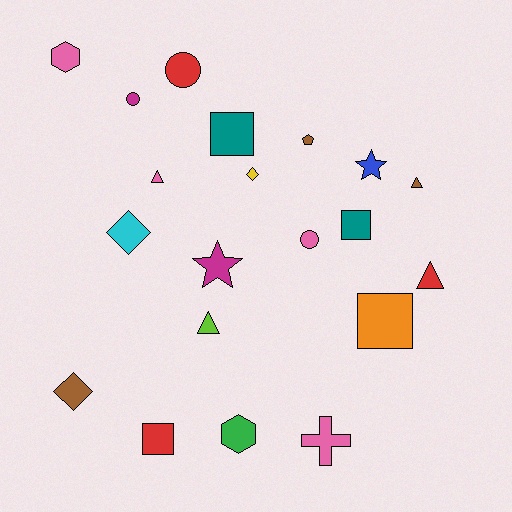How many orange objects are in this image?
There is 1 orange object.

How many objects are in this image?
There are 20 objects.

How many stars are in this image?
There are 2 stars.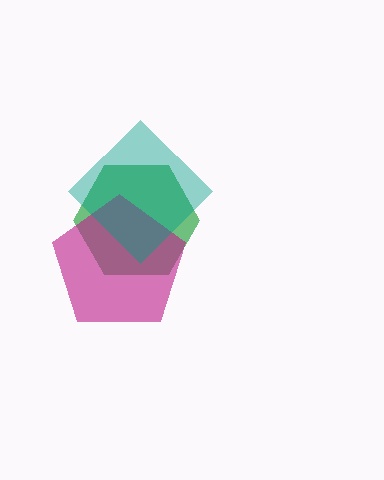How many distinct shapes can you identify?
There are 3 distinct shapes: a green hexagon, a magenta pentagon, a teal diamond.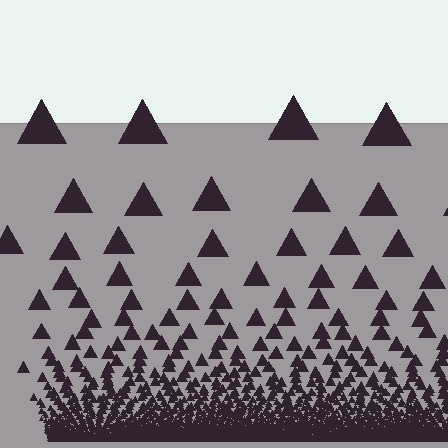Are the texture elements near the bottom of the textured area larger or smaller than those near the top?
Smaller. The gradient is inverted — elements near the bottom are smaller and denser.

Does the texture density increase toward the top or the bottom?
Density increases toward the bottom.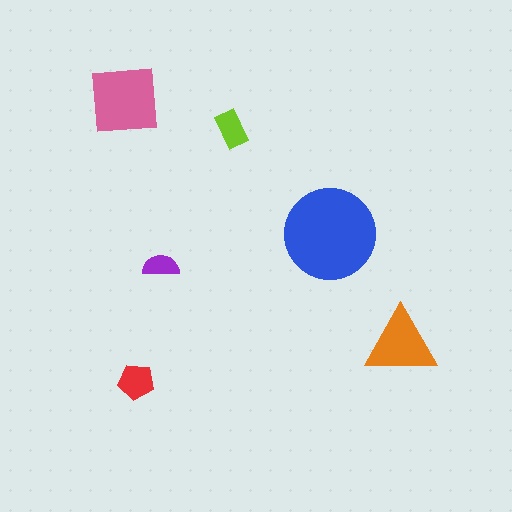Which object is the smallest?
The purple semicircle.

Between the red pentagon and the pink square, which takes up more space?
The pink square.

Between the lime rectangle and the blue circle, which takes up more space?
The blue circle.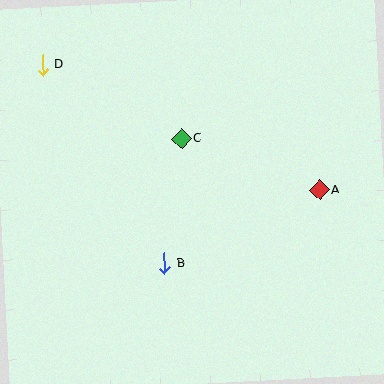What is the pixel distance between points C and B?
The distance between C and B is 126 pixels.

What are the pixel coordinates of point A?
Point A is at (319, 190).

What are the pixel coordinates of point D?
Point D is at (43, 65).